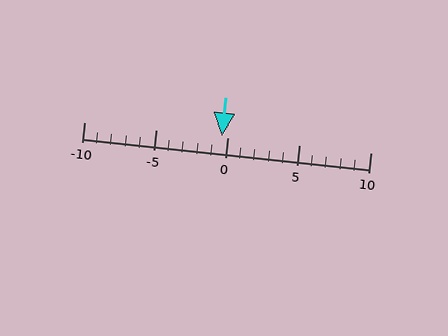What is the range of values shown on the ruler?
The ruler shows values from -10 to 10.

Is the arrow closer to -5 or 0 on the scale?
The arrow is closer to 0.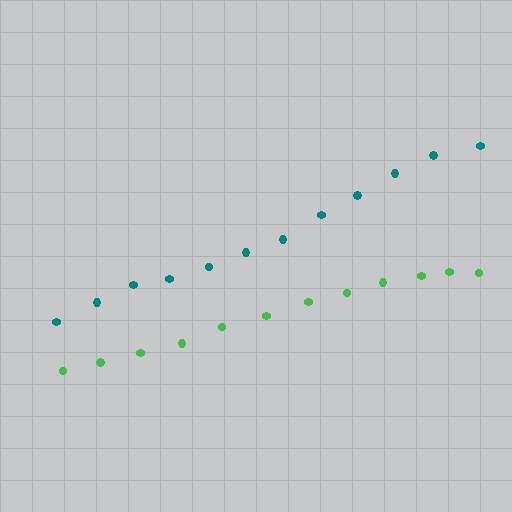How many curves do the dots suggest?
There are 2 distinct paths.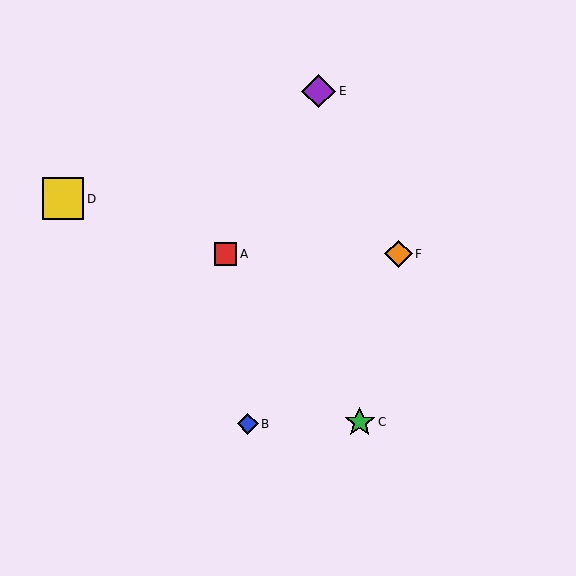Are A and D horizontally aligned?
No, A is at y≈254 and D is at y≈199.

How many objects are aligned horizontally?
2 objects (A, F) are aligned horizontally.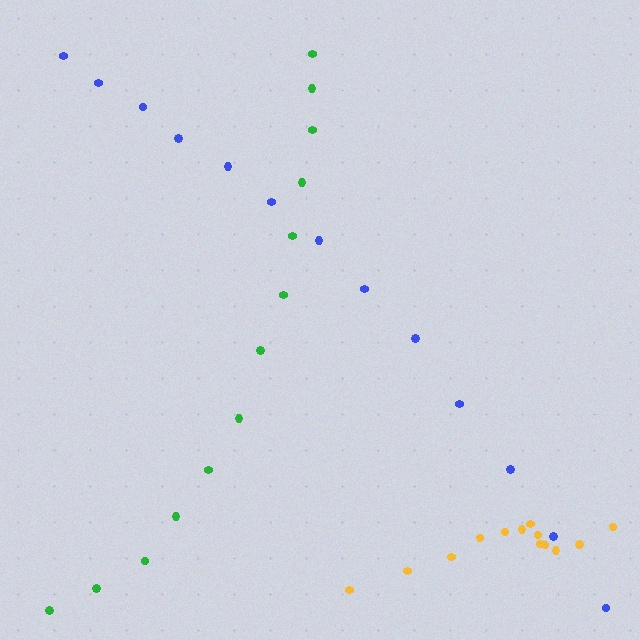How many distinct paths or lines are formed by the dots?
There are 3 distinct paths.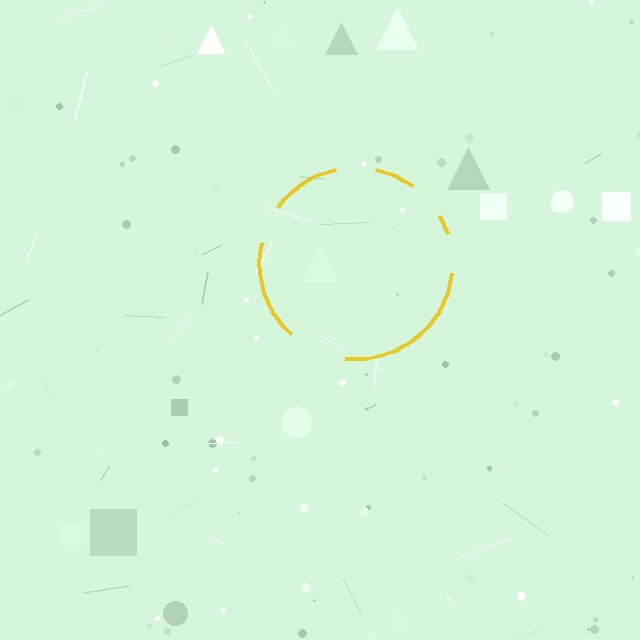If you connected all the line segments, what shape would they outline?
They would outline a circle.